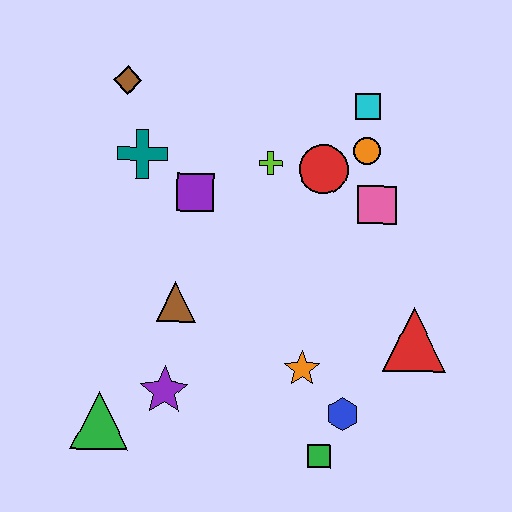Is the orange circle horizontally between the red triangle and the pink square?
No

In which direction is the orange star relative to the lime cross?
The orange star is below the lime cross.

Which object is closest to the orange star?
The blue hexagon is closest to the orange star.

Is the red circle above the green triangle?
Yes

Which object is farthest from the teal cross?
The green square is farthest from the teal cross.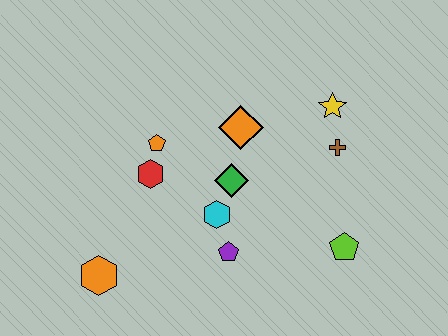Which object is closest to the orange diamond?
The green diamond is closest to the orange diamond.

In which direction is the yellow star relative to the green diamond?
The yellow star is to the right of the green diamond.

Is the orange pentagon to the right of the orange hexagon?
Yes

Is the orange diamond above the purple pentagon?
Yes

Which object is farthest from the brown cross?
The orange hexagon is farthest from the brown cross.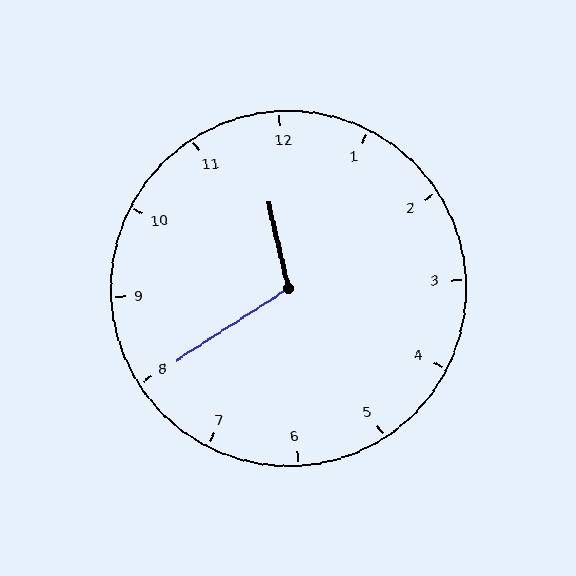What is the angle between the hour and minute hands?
Approximately 110 degrees.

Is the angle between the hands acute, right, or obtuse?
It is obtuse.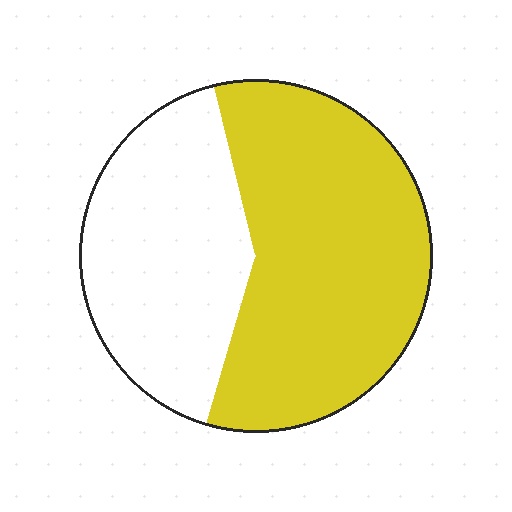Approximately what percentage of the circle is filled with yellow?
Approximately 60%.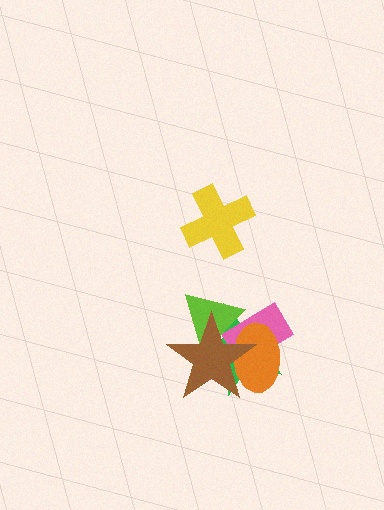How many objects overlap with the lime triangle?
4 objects overlap with the lime triangle.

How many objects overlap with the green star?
4 objects overlap with the green star.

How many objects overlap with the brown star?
4 objects overlap with the brown star.